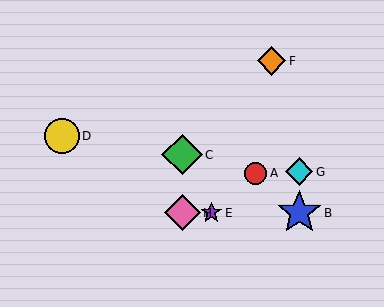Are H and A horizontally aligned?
No, H is at y≈213 and A is at y≈173.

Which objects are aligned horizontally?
Objects B, E, H are aligned horizontally.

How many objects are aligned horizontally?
3 objects (B, E, H) are aligned horizontally.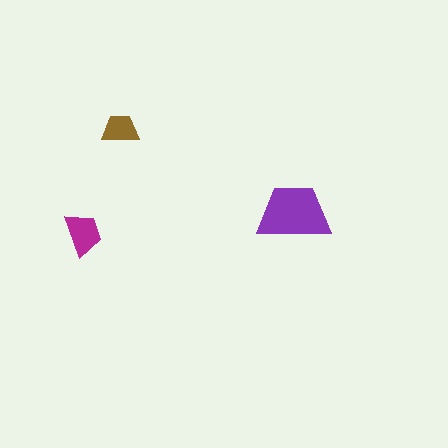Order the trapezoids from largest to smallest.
the purple one, the magenta one, the brown one.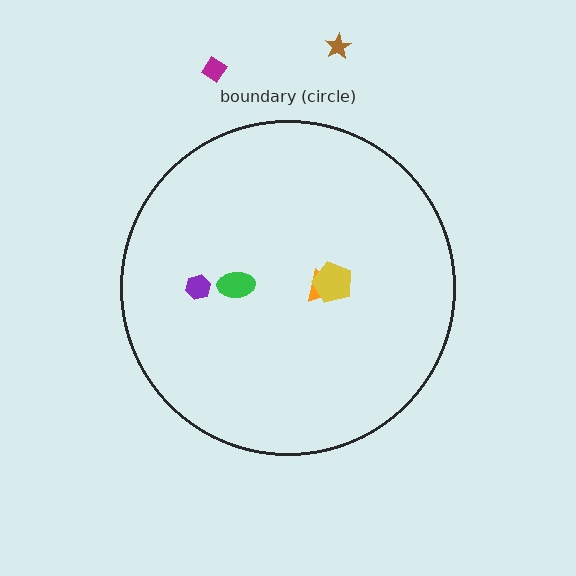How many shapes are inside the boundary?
4 inside, 2 outside.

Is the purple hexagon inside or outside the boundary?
Inside.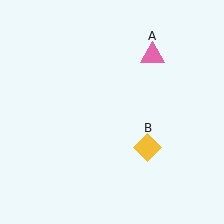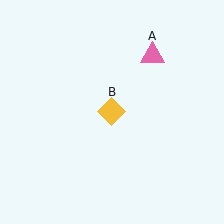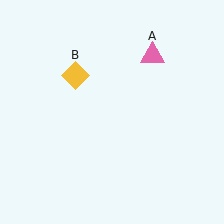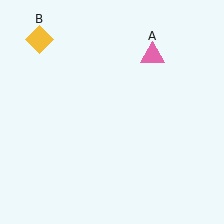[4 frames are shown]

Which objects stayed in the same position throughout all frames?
Pink triangle (object A) remained stationary.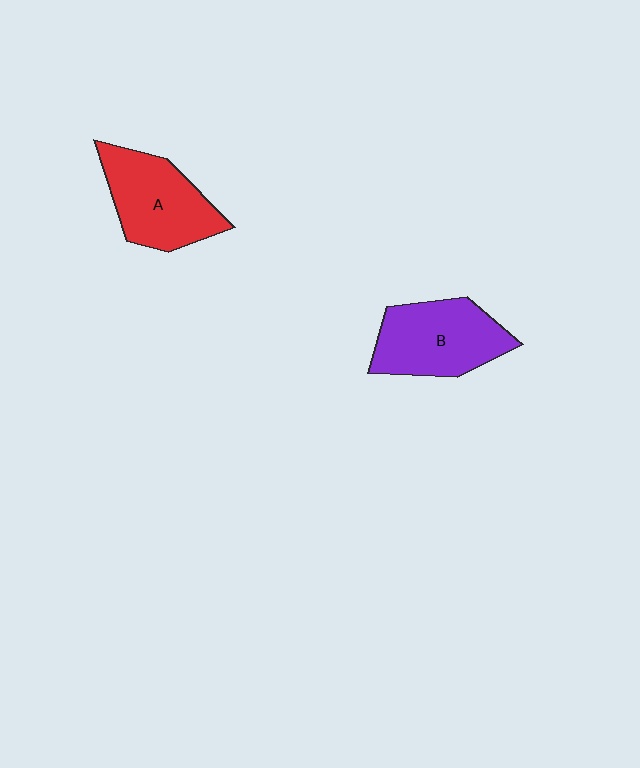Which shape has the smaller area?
Shape A (red).